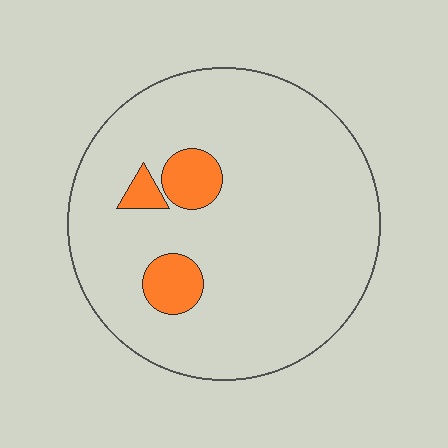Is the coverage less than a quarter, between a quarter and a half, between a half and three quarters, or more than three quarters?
Less than a quarter.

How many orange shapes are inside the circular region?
3.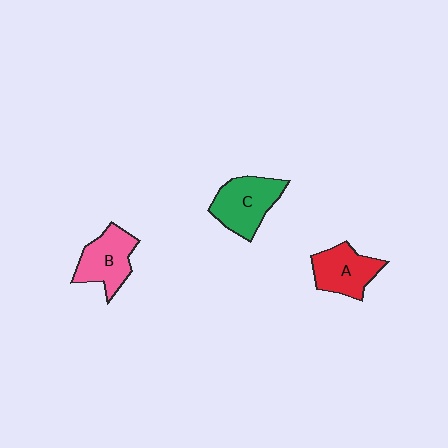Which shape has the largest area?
Shape C (green).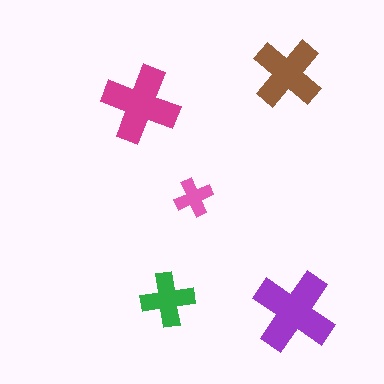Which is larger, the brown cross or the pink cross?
The brown one.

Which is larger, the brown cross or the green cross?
The brown one.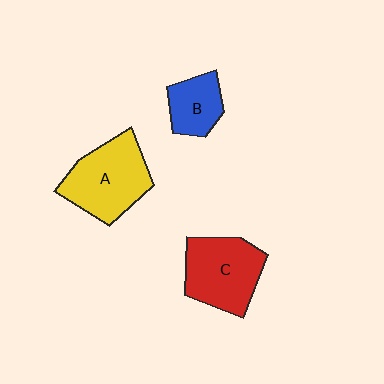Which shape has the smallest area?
Shape B (blue).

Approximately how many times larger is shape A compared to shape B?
Approximately 1.9 times.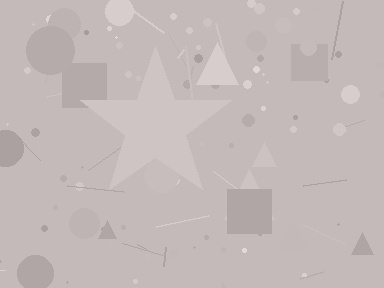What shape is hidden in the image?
A star is hidden in the image.